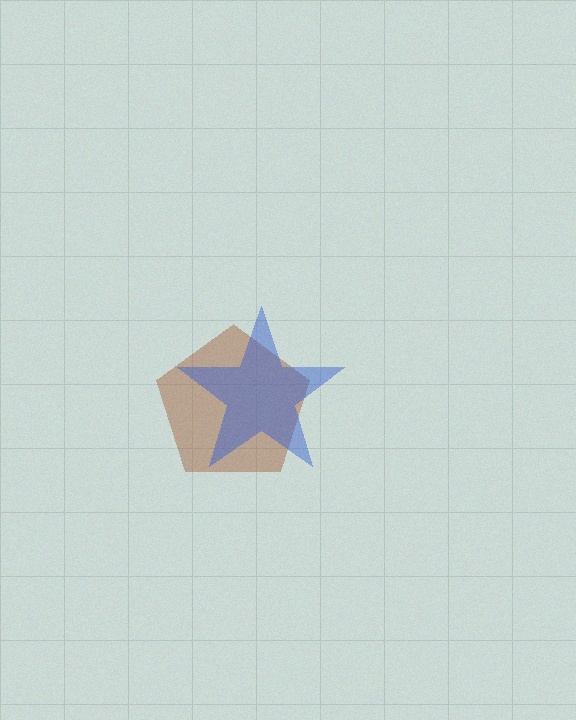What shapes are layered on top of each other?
The layered shapes are: a brown pentagon, a blue star.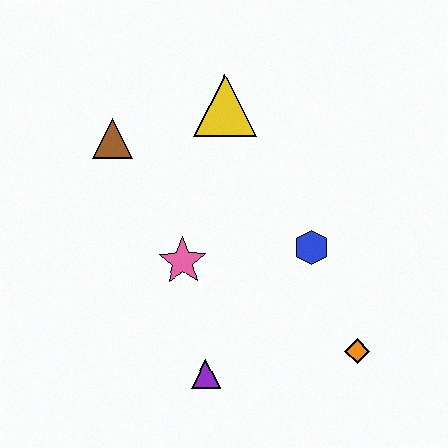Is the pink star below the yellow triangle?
Yes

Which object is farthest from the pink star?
The orange diamond is farthest from the pink star.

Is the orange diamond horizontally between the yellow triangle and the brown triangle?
No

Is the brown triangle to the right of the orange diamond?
No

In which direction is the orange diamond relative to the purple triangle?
The orange diamond is to the right of the purple triangle.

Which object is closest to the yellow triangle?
The brown triangle is closest to the yellow triangle.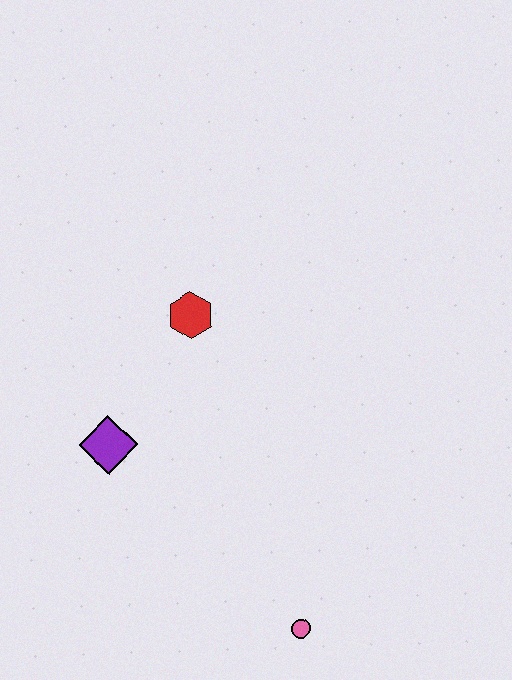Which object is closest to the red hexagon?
The purple diamond is closest to the red hexagon.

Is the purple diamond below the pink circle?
No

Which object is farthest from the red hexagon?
The pink circle is farthest from the red hexagon.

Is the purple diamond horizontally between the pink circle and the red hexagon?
No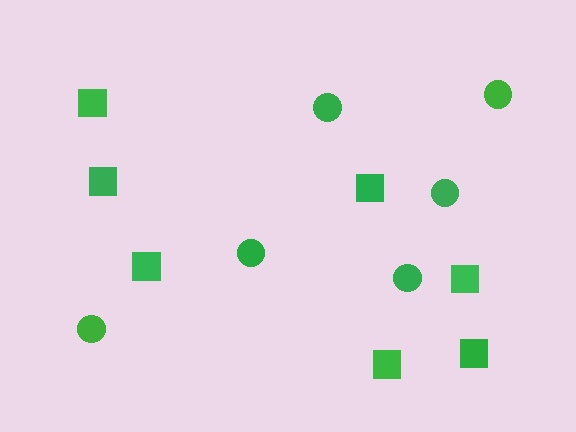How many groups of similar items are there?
There are 2 groups: one group of squares (7) and one group of circles (6).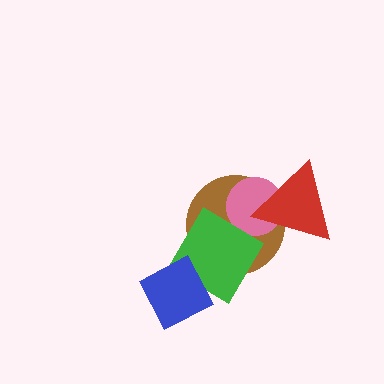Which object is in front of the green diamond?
The blue square is in front of the green diamond.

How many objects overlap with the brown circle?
3 objects overlap with the brown circle.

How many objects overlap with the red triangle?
2 objects overlap with the red triangle.